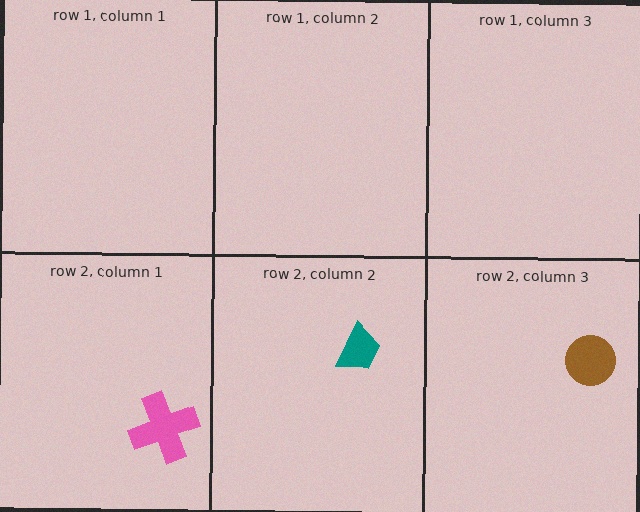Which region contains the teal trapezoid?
The row 2, column 2 region.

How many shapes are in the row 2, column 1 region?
1.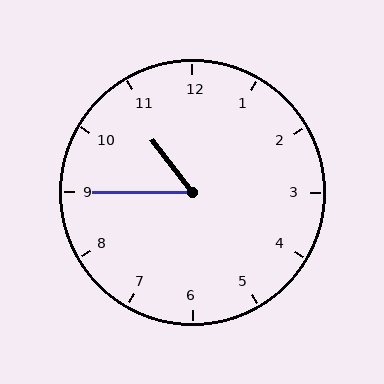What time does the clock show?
10:45.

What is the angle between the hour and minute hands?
Approximately 52 degrees.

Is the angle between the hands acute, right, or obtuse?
It is acute.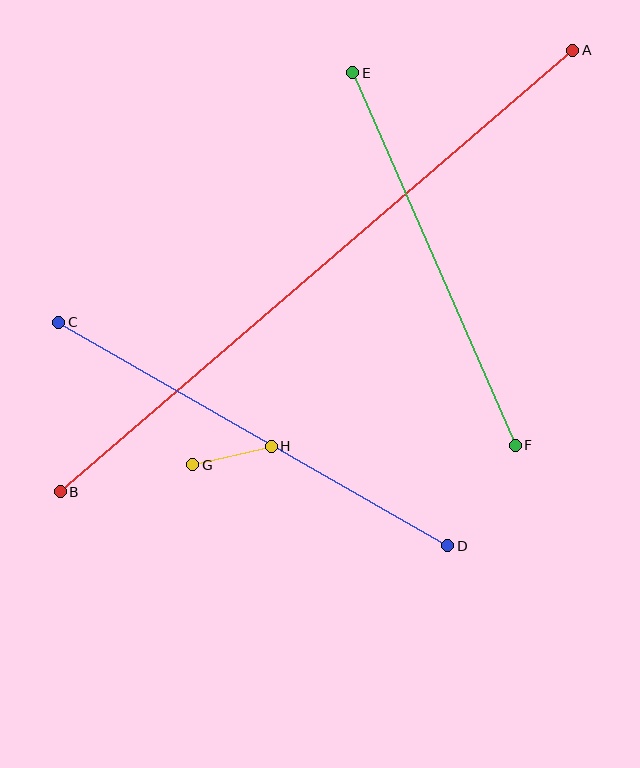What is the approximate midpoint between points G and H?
The midpoint is at approximately (232, 456) pixels.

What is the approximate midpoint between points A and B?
The midpoint is at approximately (317, 271) pixels.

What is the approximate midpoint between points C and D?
The midpoint is at approximately (253, 434) pixels.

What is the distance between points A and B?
The distance is approximately 677 pixels.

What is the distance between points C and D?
The distance is approximately 449 pixels.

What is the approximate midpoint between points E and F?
The midpoint is at approximately (434, 259) pixels.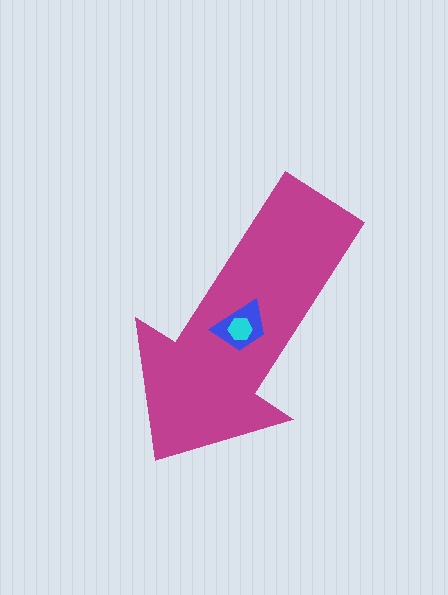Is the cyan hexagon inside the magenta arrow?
Yes.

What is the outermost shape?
The magenta arrow.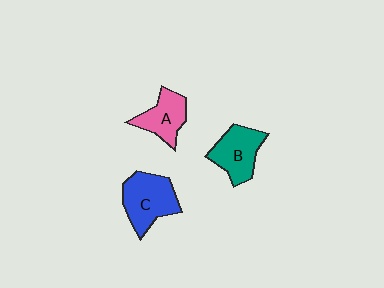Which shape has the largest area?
Shape C (blue).